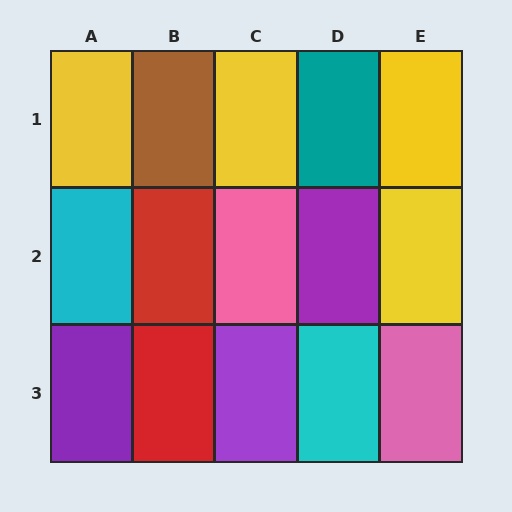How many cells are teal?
1 cell is teal.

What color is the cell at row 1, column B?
Brown.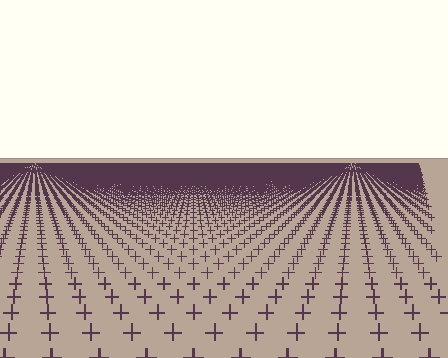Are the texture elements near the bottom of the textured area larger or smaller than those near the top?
Larger. Near the bottom, elements are closer to the viewer and appear at a bigger on-screen size.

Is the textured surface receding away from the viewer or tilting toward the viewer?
The surface is receding away from the viewer. Texture elements get smaller and denser toward the top.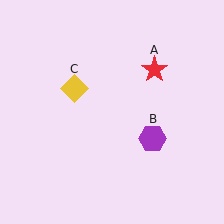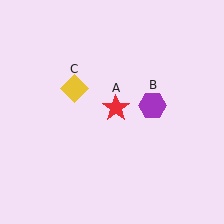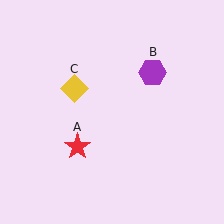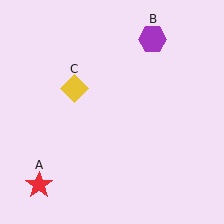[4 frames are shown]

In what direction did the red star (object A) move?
The red star (object A) moved down and to the left.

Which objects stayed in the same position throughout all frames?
Yellow diamond (object C) remained stationary.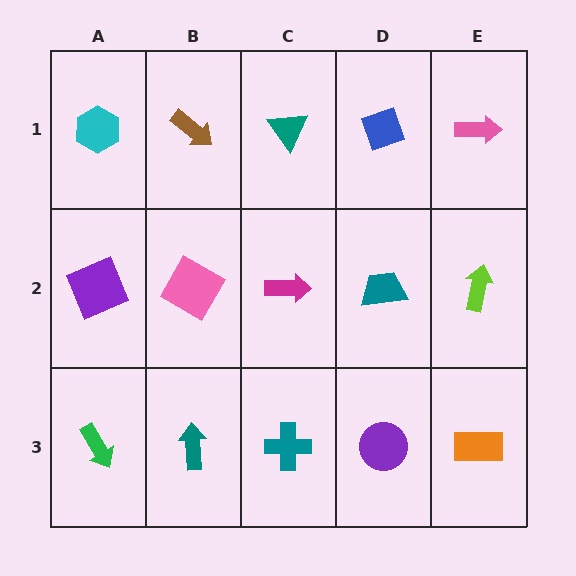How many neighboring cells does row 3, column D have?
3.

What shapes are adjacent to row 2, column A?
A cyan hexagon (row 1, column A), a green arrow (row 3, column A), a pink square (row 2, column B).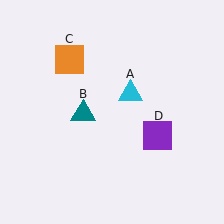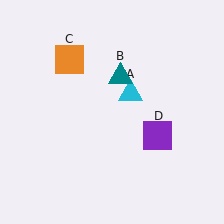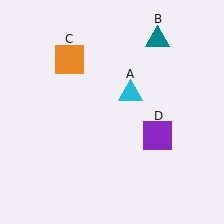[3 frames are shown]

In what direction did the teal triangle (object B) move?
The teal triangle (object B) moved up and to the right.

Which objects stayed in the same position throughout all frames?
Cyan triangle (object A) and orange square (object C) and purple square (object D) remained stationary.